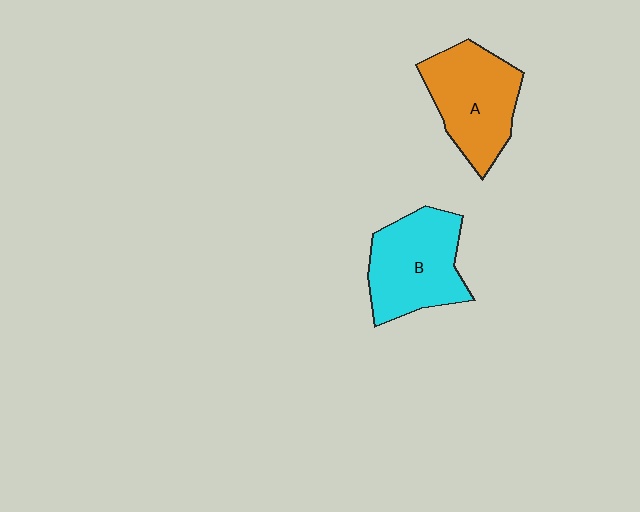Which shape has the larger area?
Shape B (cyan).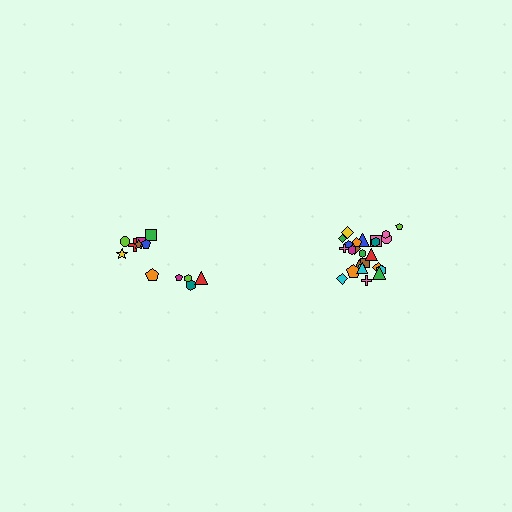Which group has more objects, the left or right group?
The right group.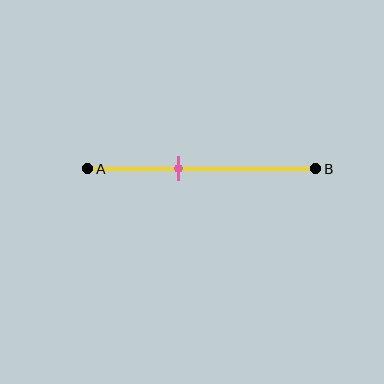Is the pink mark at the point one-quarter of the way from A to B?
No, the mark is at about 40% from A, not at the 25% one-quarter point.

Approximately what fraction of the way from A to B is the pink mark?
The pink mark is approximately 40% of the way from A to B.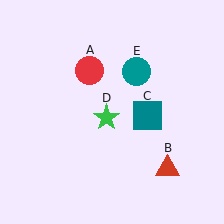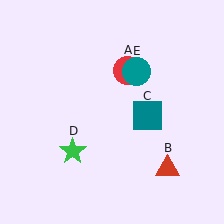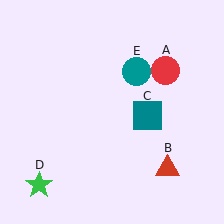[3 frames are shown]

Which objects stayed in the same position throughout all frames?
Red triangle (object B) and teal square (object C) and teal circle (object E) remained stationary.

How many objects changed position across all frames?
2 objects changed position: red circle (object A), green star (object D).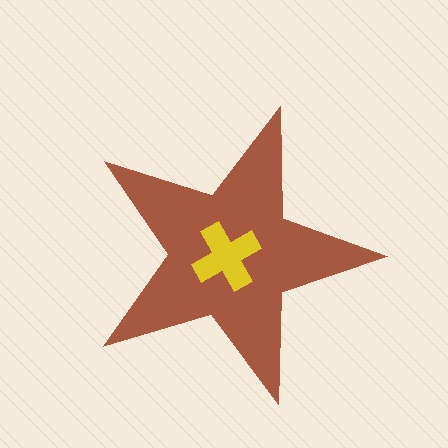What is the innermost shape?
The yellow cross.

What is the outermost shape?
The brown star.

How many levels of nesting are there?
2.